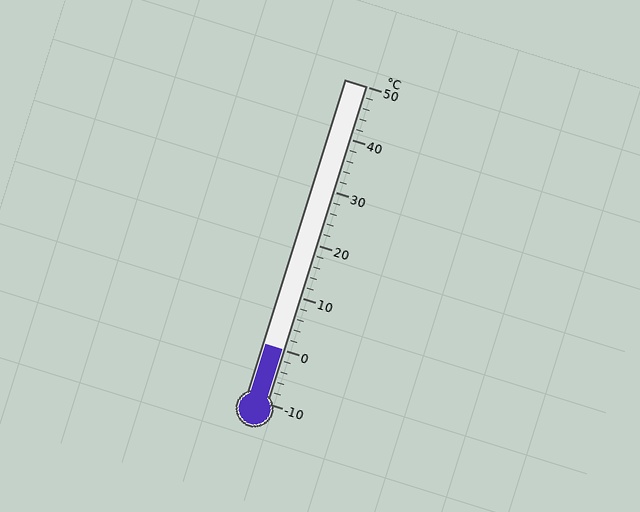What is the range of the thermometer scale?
The thermometer scale ranges from -10°C to 50°C.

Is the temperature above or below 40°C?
The temperature is below 40°C.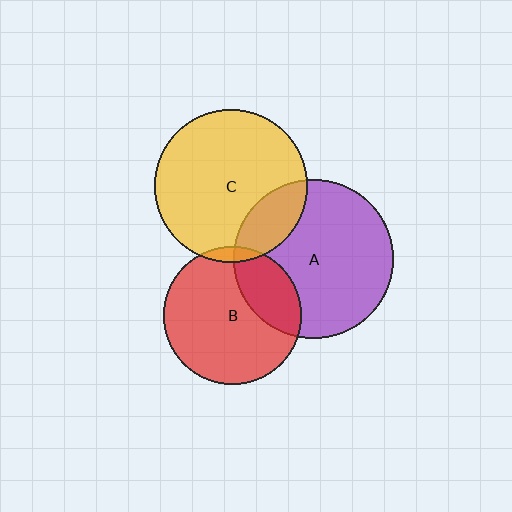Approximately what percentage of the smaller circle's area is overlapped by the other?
Approximately 25%.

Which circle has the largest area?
Circle A (purple).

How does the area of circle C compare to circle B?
Approximately 1.2 times.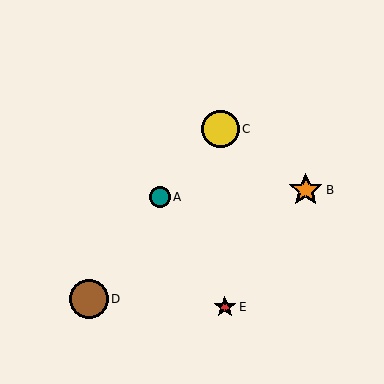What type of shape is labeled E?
Shape E is a red star.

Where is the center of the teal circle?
The center of the teal circle is at (160, 197).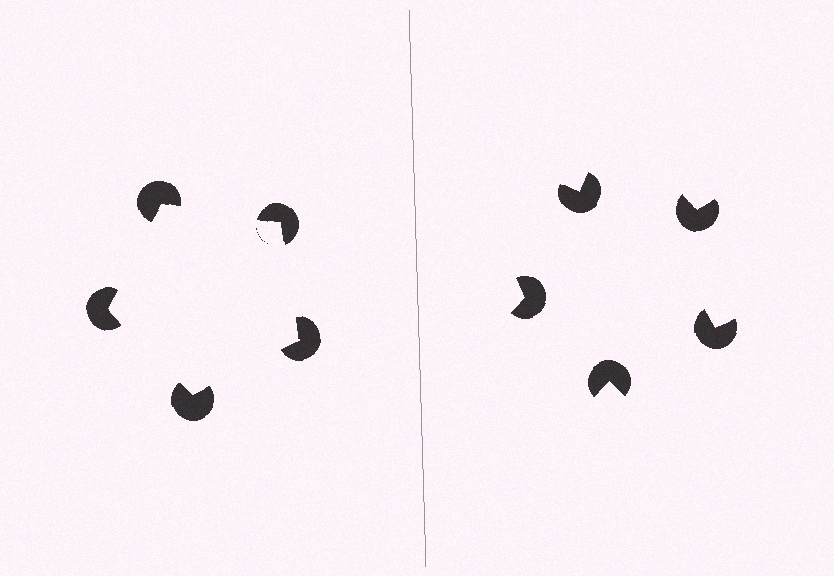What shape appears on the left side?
An illusory pentagon.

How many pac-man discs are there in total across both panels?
10 — 5 on each side.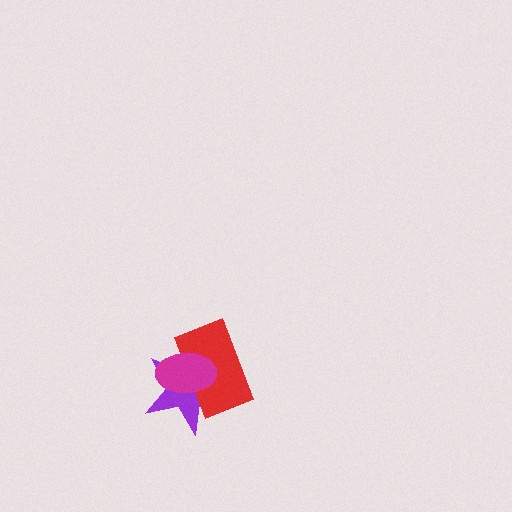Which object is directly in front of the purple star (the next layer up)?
The red rectangle is directly in front of the purple star.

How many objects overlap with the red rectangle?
2 objects overlap with the red rectangle.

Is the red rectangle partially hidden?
Yes, it is partially covered by another shape.